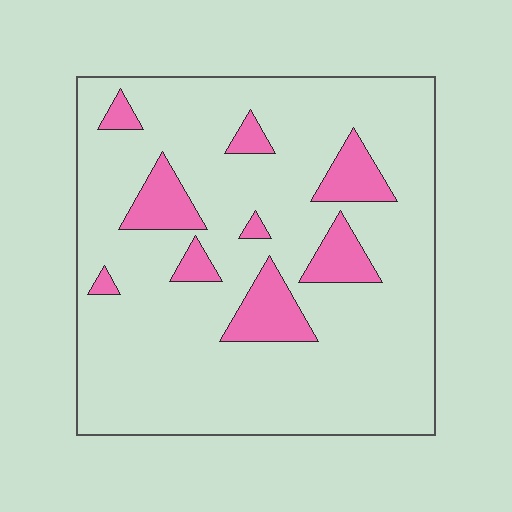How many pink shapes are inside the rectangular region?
9.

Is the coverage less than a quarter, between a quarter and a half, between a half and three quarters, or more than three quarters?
Less than a quarter.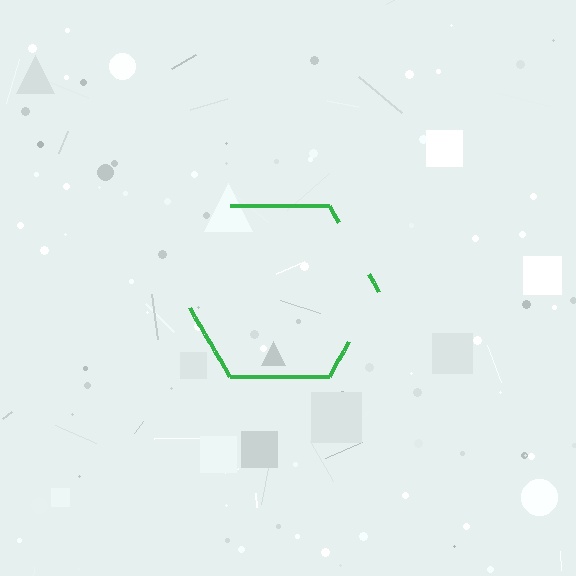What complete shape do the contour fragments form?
The contour fragments form a hexagon.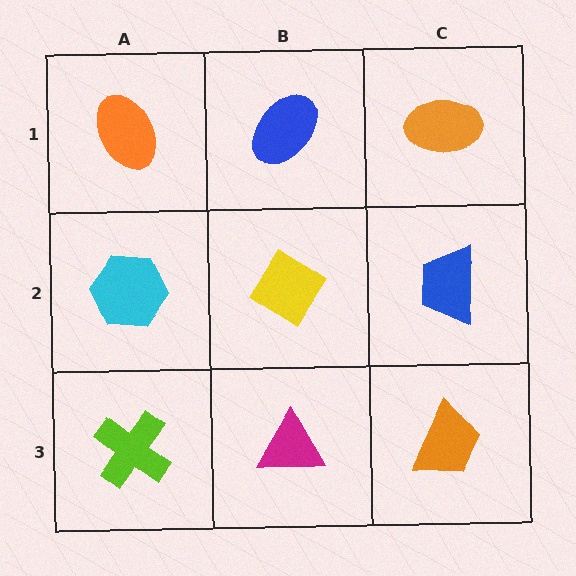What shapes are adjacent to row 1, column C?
A blue trapezoid (row 2, column C), a blue ellipse (row 1, column B).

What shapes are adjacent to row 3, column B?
A yellow diamond (row 2, column B), a lime cross (row 3, column A), an orange trapezoid (row 3, column C).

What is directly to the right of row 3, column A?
A magenta triangle.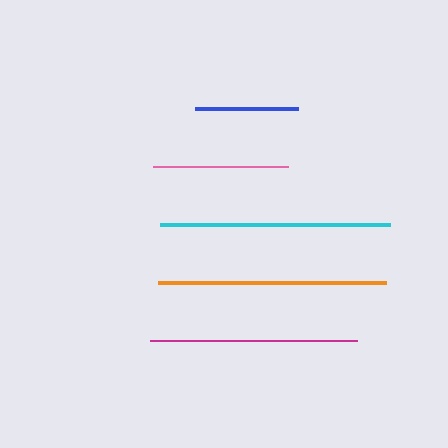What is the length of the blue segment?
The blue segment is approximately 103 pixels long.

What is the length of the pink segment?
The pink segment is approximately 136 pixels long.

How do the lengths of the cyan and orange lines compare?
The cyan and orange lines are approximately the same length.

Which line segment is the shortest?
The blue line is the shortest at approximately 103 pixels.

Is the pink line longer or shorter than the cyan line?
The cyan line is longer than the pink line.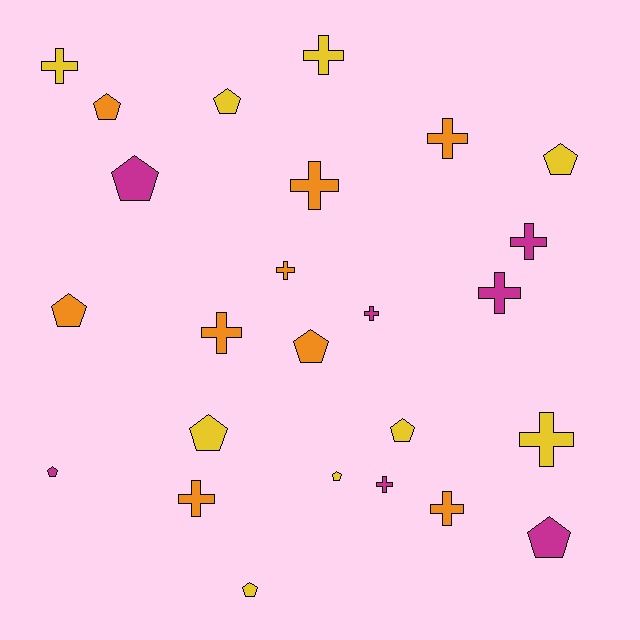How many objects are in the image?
There are 25 objects.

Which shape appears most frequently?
Cross, with 13 objects.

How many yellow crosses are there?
There are 3 yellow crosses.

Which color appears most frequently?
Orange, with 9 objects.